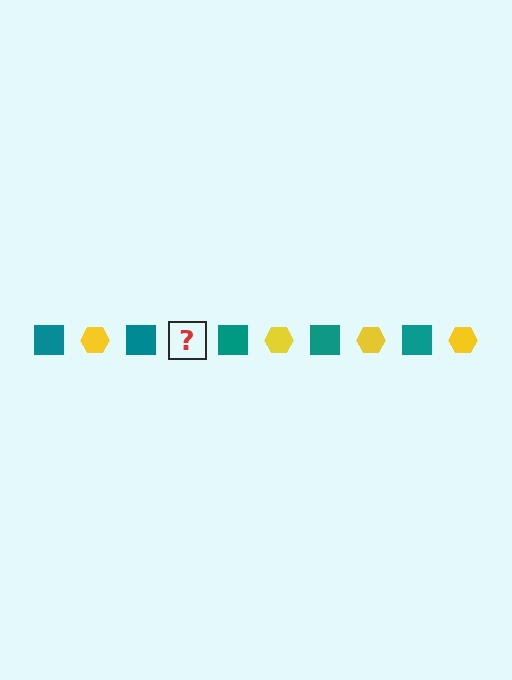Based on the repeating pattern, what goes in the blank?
The blank should be a yellow hexagon.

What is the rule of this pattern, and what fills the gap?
The rule is that the pattern alternates between teal square and yellow hexagon. The gap should be filled with a yellow hexagon.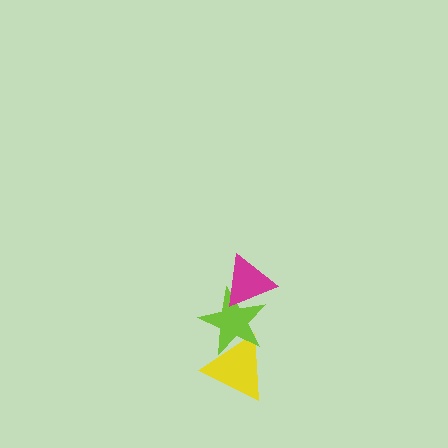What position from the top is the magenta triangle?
The magenta triangle is 1st from the top.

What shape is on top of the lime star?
The magenta triangle is on top of the lime star.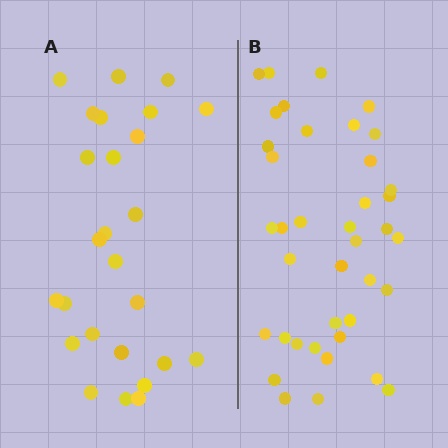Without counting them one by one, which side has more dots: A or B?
Region B (the right region) has more dots.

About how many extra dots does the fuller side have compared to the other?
Region B has approximately 15 more dots than region A.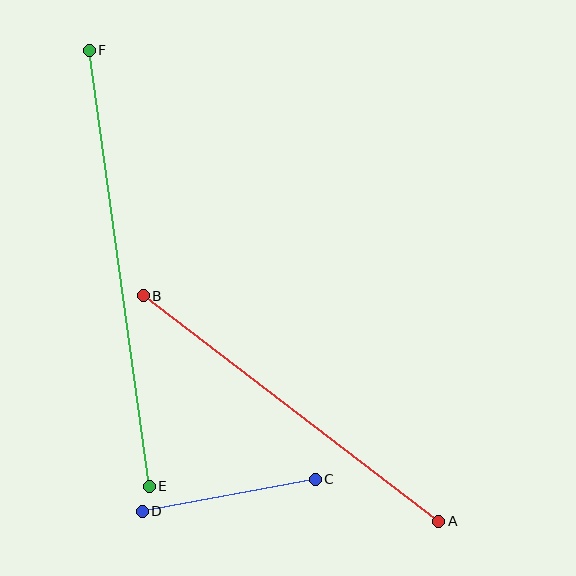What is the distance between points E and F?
The distance is approximately 440 pixels.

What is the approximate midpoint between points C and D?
The midpoint is at approximately (229, 495) pixels.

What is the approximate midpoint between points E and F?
The midpoint is at approximately (119, 268) pixels.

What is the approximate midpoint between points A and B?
The midpoint is at approximately (291, 409) pixels.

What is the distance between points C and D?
The distance is approximately 176 pixels.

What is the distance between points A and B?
The distance is approximately 371 pixels.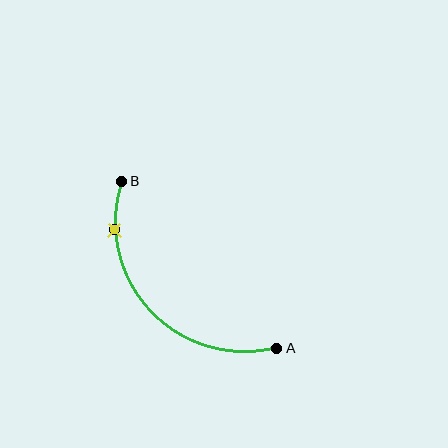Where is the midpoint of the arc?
The arc midpoint is the point on the curve farthest from the straight line joining A and B. It sits below and to the left of that line.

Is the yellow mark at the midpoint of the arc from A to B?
No. The yellow mark lies on the arc but is closer to endpoint B. The arc midpoint would be at the point on the curve equidistant along the arc from both A and B.